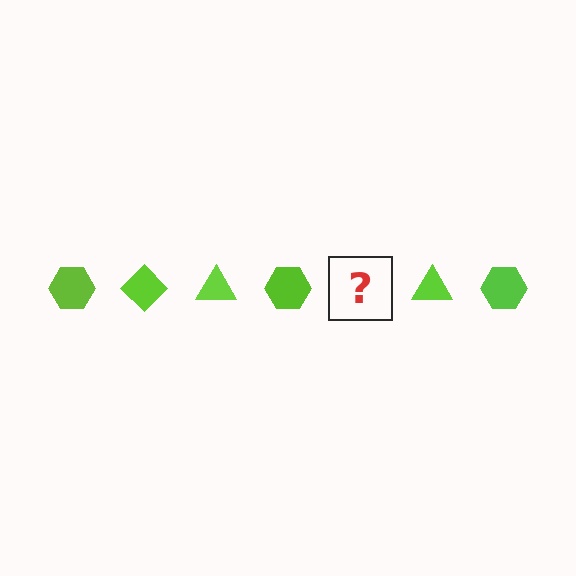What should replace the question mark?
The question mark should be replaced with a lime diamond.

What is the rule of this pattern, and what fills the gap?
The rule is that the pattern cycles through hexagon, diamond, triangle shapes in lime. The gap should be filled with a lime diamond.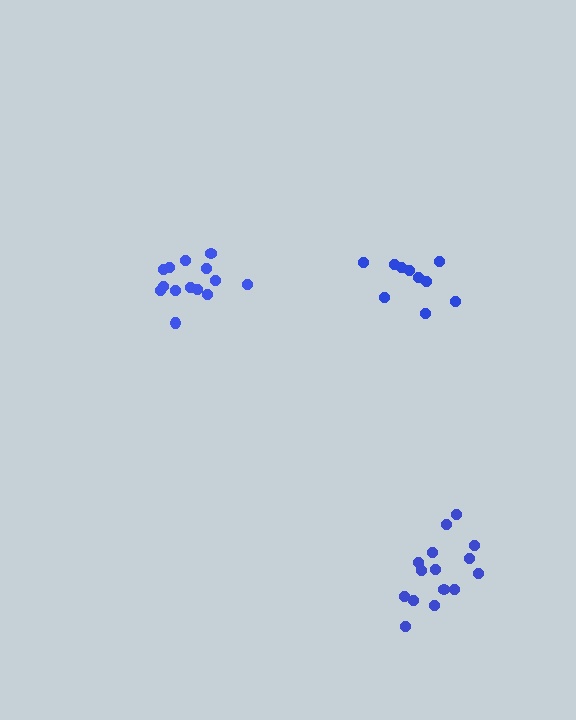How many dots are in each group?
Group 1: 14 dots, Group 2: 10 dots, Group 3: 15 dots (39 total).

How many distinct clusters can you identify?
There are 3 distinct clusters.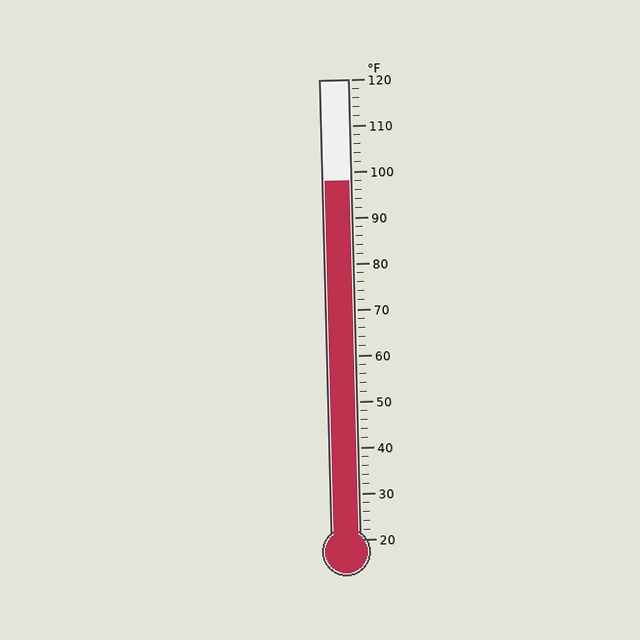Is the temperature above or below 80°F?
The temperature is above 80°F.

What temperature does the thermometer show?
The thermometer shows approximately 98°F.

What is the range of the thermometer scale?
The thermometer scale ranges from 20°F to 120°F.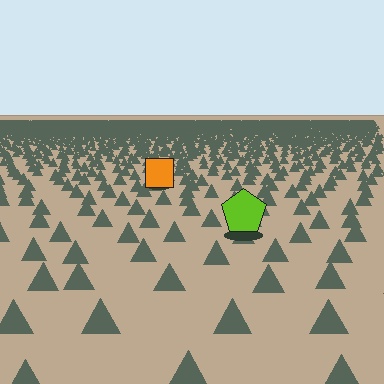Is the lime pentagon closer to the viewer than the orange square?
Yes. The lime pentagon is closer — you can tell from the texture gradient: the ground texture is coarser near it.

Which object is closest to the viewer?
The lime pentagon is closest. The texture marks near it are larger and more spread out.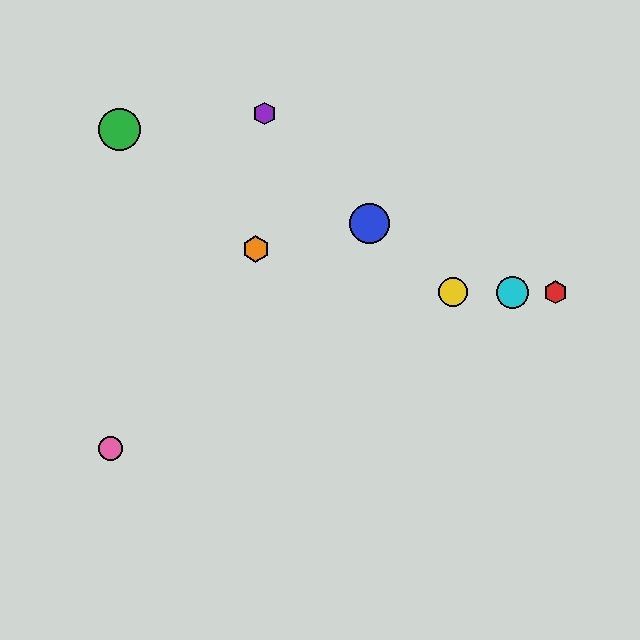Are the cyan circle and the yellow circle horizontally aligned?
Yes, both are at y≈292.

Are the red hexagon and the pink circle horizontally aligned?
No, the red hexagon is at y≈292 and the pink circle is at y≈449.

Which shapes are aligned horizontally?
The red hexagon, the yellow circle, the cyan circle are aligned horizontally.